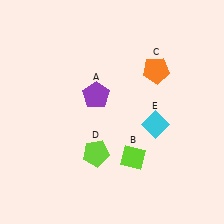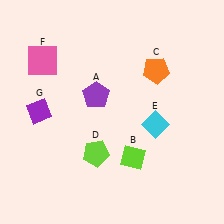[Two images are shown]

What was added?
A pink square (F), a purple diamond (G) were added in Image 2.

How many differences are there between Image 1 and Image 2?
There are 2 differences between the two images.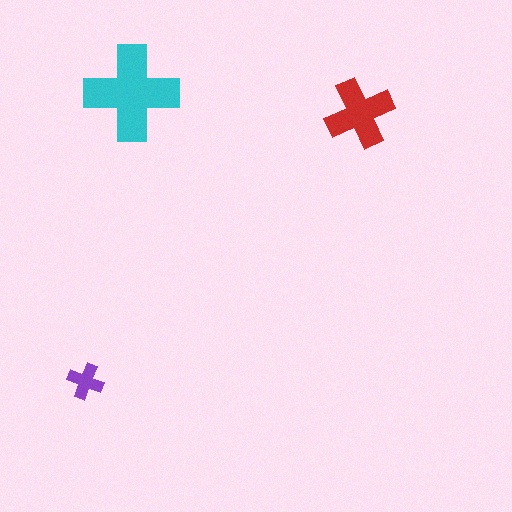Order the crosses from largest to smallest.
the cyan one, the red one, the purple one.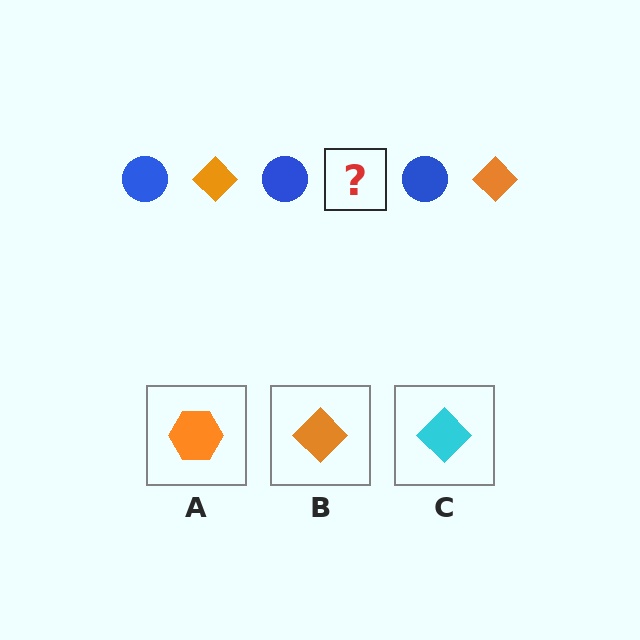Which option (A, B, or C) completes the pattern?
B.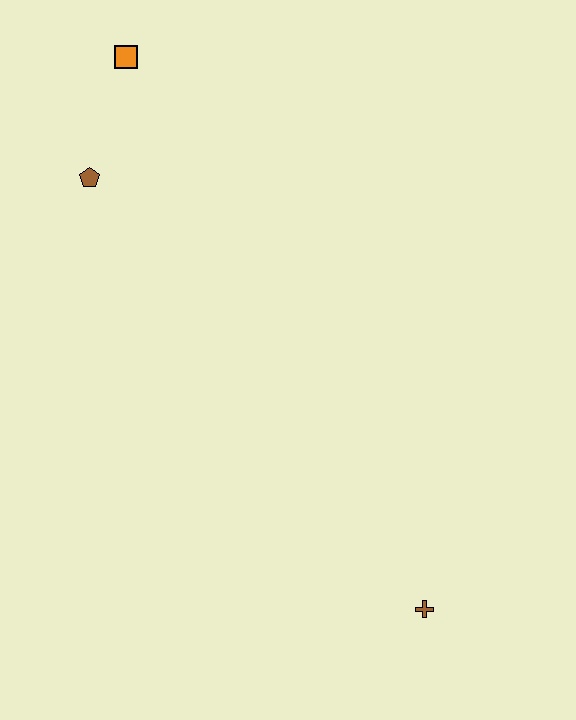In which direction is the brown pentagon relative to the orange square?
The brown pentagon is below the orange square.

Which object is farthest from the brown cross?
The orange square is farthest from the brown cross.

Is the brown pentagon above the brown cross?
Yes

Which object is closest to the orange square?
The brown pentagon is closest to the orange square.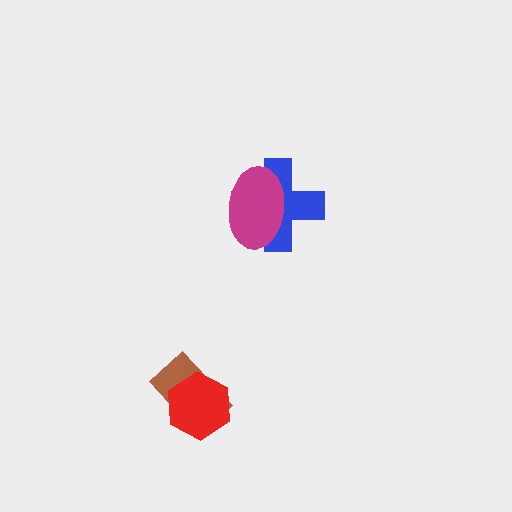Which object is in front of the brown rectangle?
The red hexagon is in front of the brown rectangle.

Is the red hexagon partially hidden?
No, no other shape covers it.